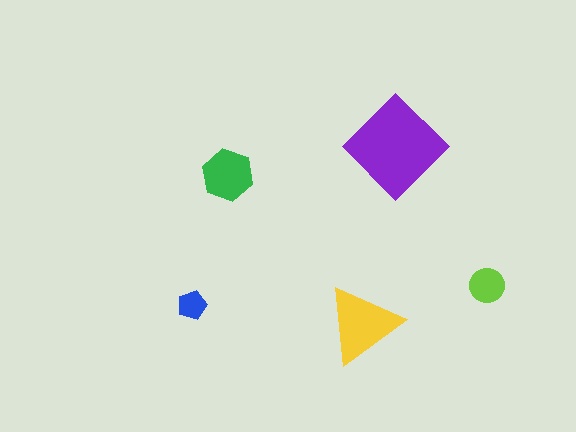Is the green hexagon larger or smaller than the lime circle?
Larger.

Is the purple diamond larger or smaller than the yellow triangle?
Larger.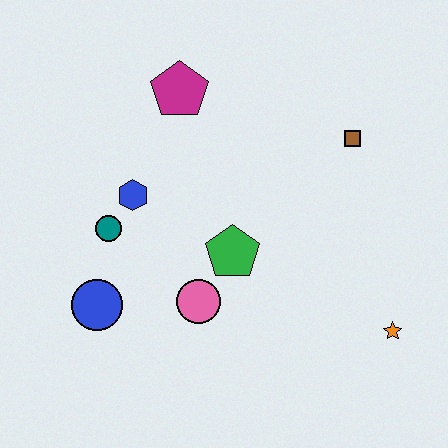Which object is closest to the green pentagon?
The pink circle is closest to the green pentagon.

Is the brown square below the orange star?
No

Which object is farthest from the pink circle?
The brown square is farthest from the pink circle.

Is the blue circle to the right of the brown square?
No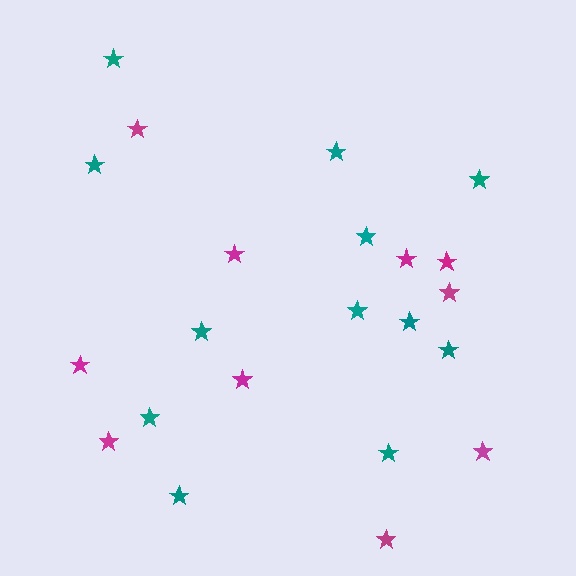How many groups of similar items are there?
There are 2 groups: one group of magenta stars (10) and one group of teal stars (12).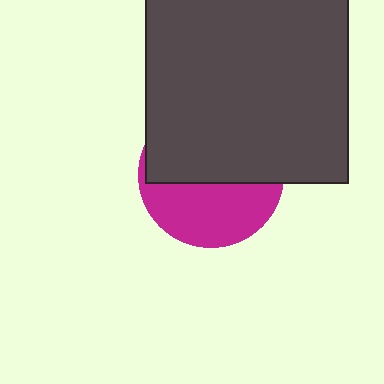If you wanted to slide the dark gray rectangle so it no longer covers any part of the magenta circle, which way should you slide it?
Slide it up — that is the most direct way to separate the two shapes.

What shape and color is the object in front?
The object in front is a dark gray rectangle.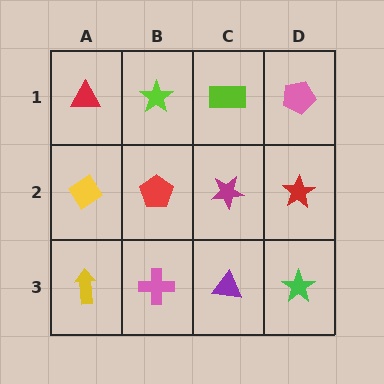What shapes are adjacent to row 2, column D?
A pink pentagon (row 1, column D), a green star (row 3, column D), a magenta star (row 2, column C).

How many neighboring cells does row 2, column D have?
3.